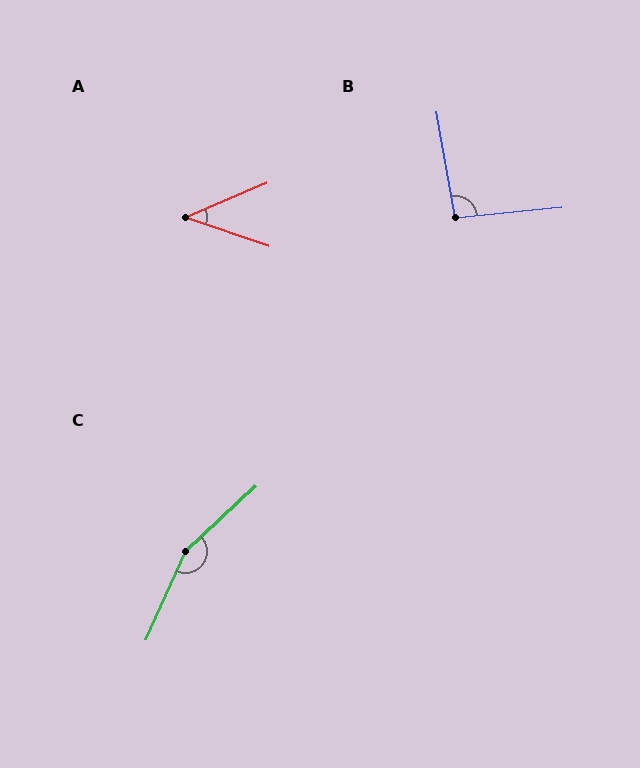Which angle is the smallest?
A, at approximately 42 degrees.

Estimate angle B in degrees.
Approximately 95 degrees.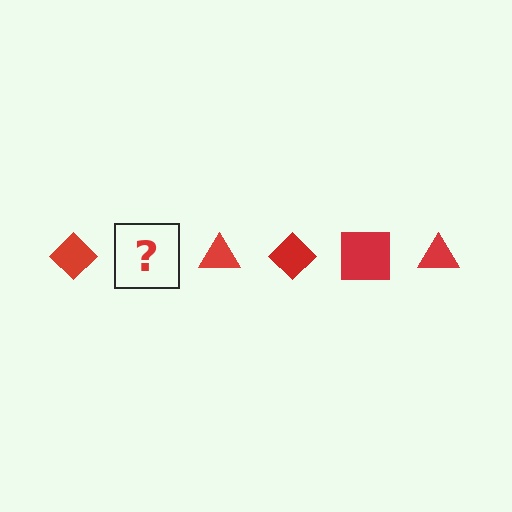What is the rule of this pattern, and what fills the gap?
The rule is that the pattern cycles through diamond, square, triangle shapes in red. The gap should be filled with a red square.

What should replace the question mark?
The question mark should be replaced with a red square.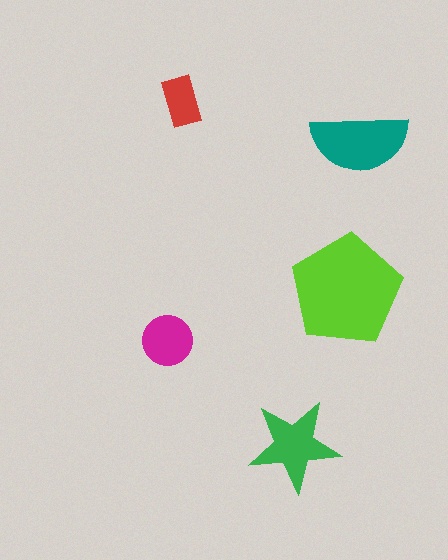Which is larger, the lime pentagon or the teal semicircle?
The lime pentagon.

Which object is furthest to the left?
The magenta circle is leftmost.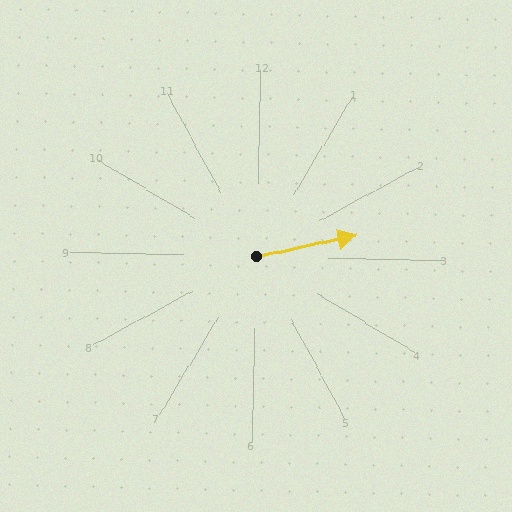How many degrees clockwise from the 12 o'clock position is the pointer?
Approximately 77 degrees.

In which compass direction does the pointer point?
East.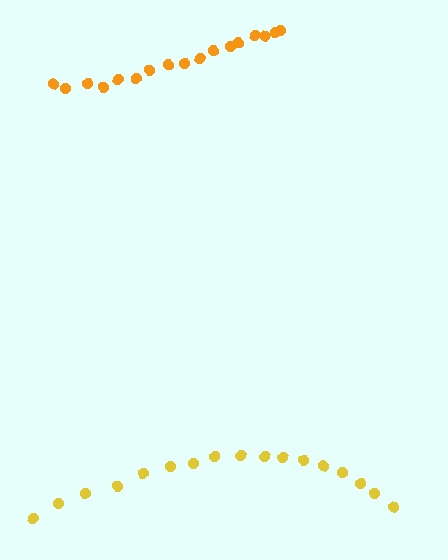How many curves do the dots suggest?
There are 2 distinct paths.